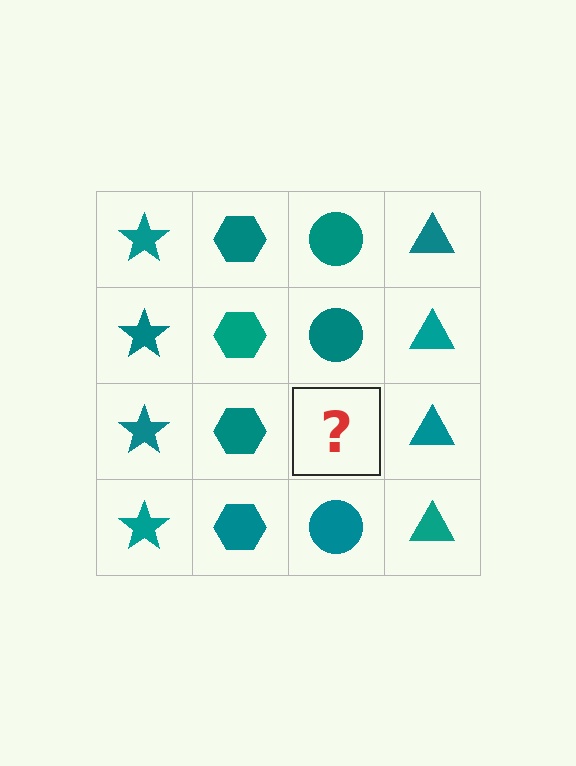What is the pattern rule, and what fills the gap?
The rule is that each column has a consistent shape. The gap should be filled with a teal circle.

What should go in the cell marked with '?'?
The missing cell should contain a teal circle.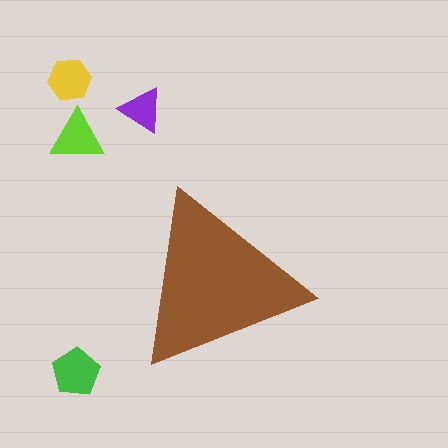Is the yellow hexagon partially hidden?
No, the yellow hexagon is fully visible.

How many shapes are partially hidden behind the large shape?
0 shapes are partially hidden.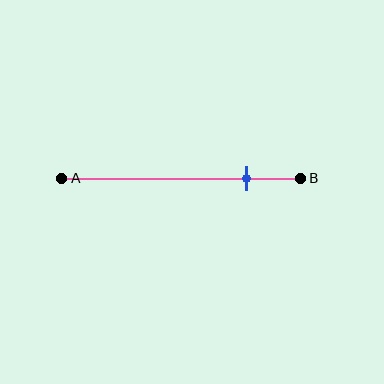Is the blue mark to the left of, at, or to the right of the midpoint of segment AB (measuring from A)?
The blue mark is to the right of the midpoint of segment AB.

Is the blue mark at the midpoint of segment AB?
No, the mark is at about 80% from A, not at the 50% midpoint.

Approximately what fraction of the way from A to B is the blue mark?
The blue mark is approximately 80% of the way from A to B.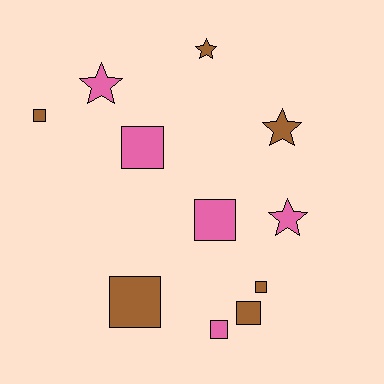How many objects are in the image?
There are 11 objects.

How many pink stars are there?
There are 2 pink stars.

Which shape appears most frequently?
Square, with 7 objects.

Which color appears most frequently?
Brown, with 6 objects.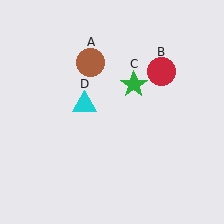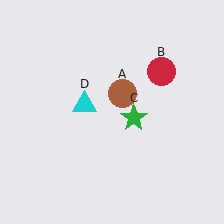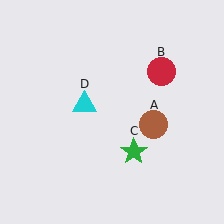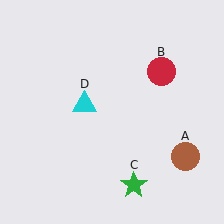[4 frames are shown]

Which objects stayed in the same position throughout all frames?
Red circle (object B) and cyan triangle (object D) remained stationary.